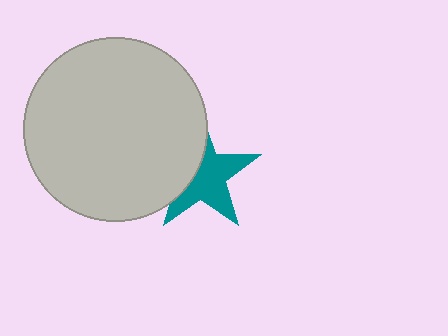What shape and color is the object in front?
The object in front is a light gray circle.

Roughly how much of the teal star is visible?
About half of it is visible (roughly 60%).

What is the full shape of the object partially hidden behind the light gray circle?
The partially hidden object is a teal star.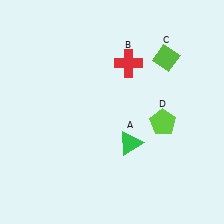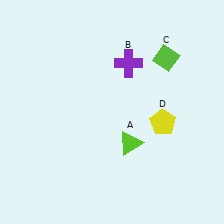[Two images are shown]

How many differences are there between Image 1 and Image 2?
There are 3 differences between the two images.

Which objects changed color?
A changed from green to lime. B changed from red to purple. D changed from lime to yellow.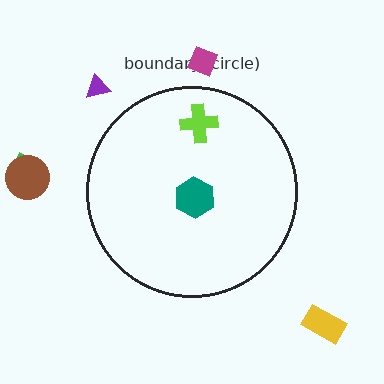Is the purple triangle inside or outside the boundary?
Outside.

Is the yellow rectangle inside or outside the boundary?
Outside.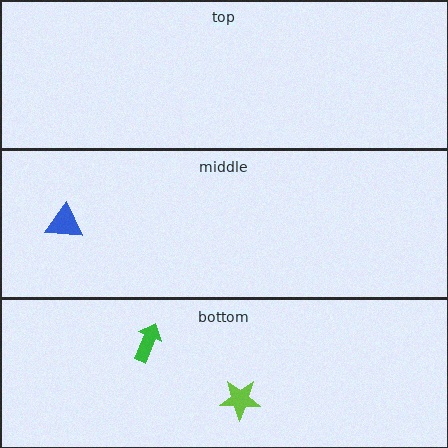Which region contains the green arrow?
The bottom region.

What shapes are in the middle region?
The blue triangle.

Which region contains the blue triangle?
The middle region.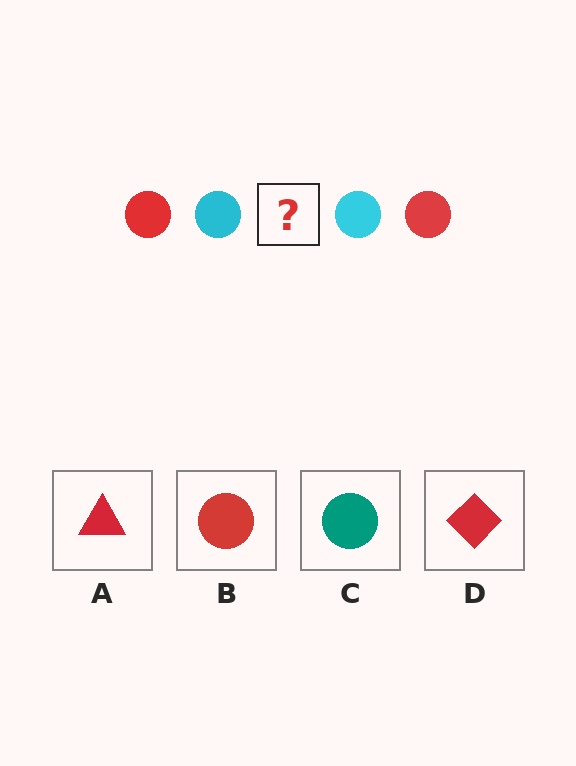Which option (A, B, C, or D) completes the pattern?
B.